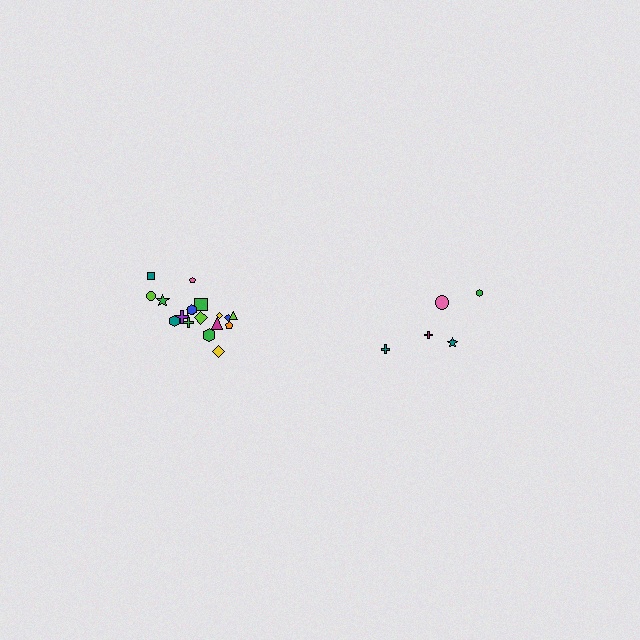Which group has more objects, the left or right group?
The left group.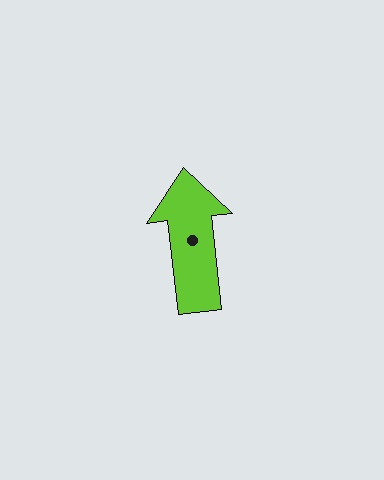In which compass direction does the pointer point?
North.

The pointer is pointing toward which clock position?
Roughly 12 o'clock.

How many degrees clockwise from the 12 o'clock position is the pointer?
Approximately 354 degrees.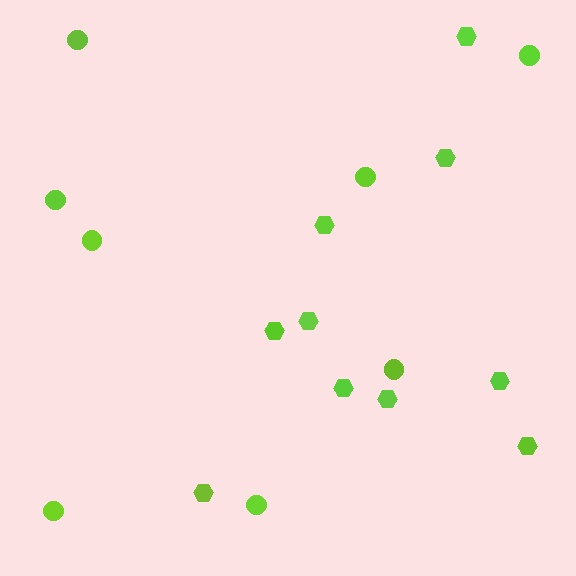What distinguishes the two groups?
There are 2 groups: one group of circles (8) and one group of hexagons (10).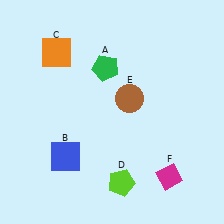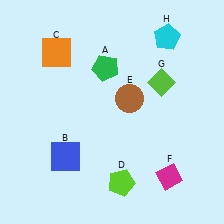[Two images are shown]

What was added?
A lime diamond (G), a cyan pentagon (H) were added in Image 2.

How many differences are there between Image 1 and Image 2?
There are 2 differences between the two images.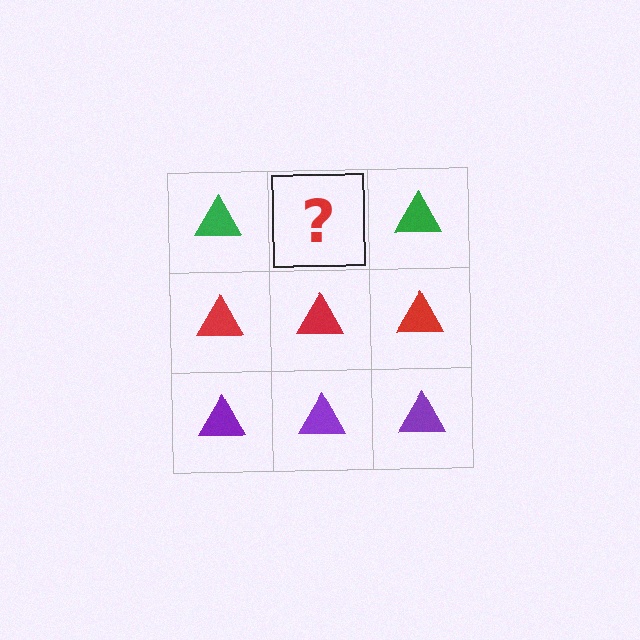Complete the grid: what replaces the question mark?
The question mark should be replaced with a green triangle.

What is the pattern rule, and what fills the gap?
The rule is that each row has a consistent color. The gap should be filled with a green triangle.